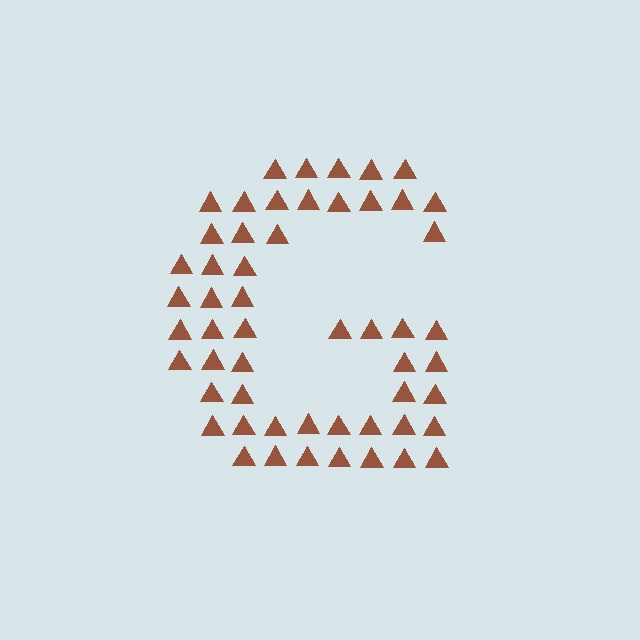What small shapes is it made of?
It is made of small triangles.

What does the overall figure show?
The overall figure shows the letter G.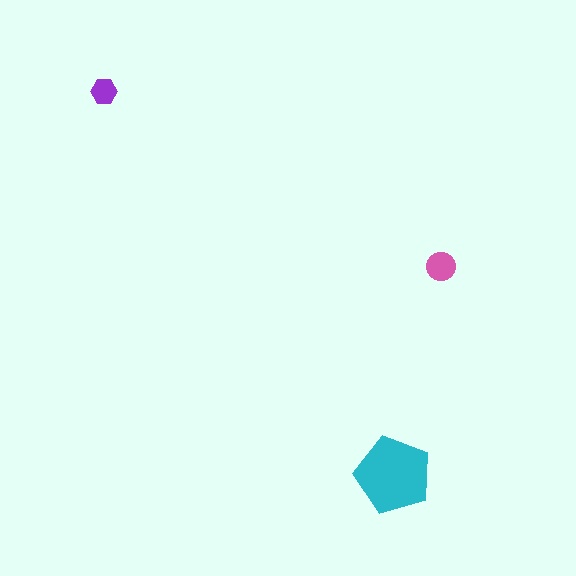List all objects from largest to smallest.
The cyan pentagon, the pink circle, the purple hexagon.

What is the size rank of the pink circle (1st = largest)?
2nd.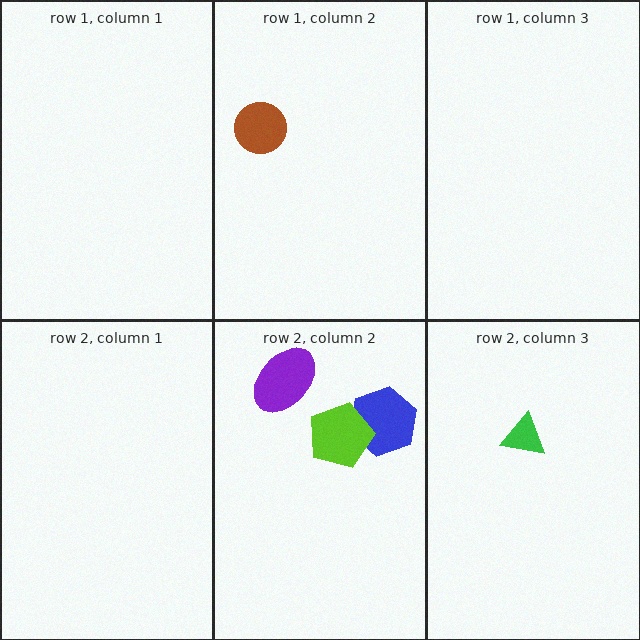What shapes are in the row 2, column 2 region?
The blue hexagon, the lime pentagon, the purple ellipse.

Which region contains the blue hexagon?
The row 2, column 2 region.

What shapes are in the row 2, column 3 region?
The green triangle.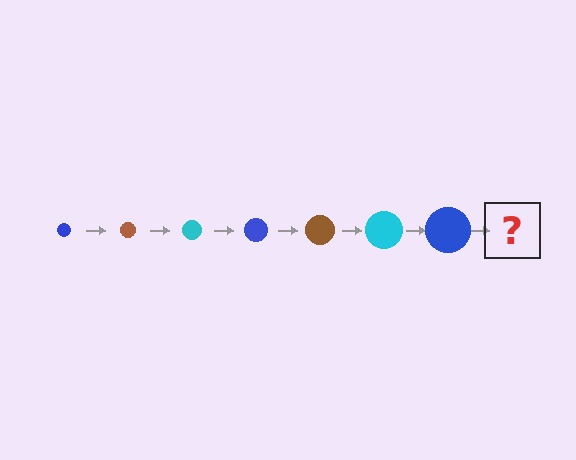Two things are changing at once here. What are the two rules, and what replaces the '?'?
The two rules are that the circle grows larger each step and the color cycles through blue, brown, and cyan. The '?' should be a brown circle, larger than the previous one.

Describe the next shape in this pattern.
It should be a brown circle, larger than the previous one.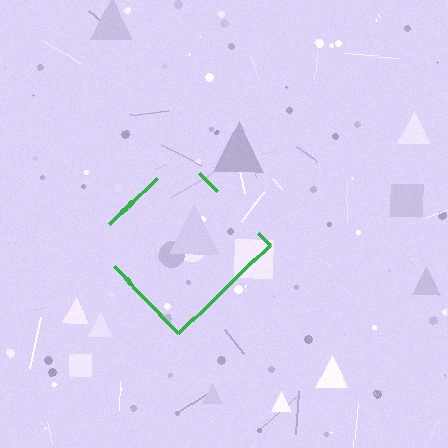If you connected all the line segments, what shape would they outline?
They would outline a diamond.